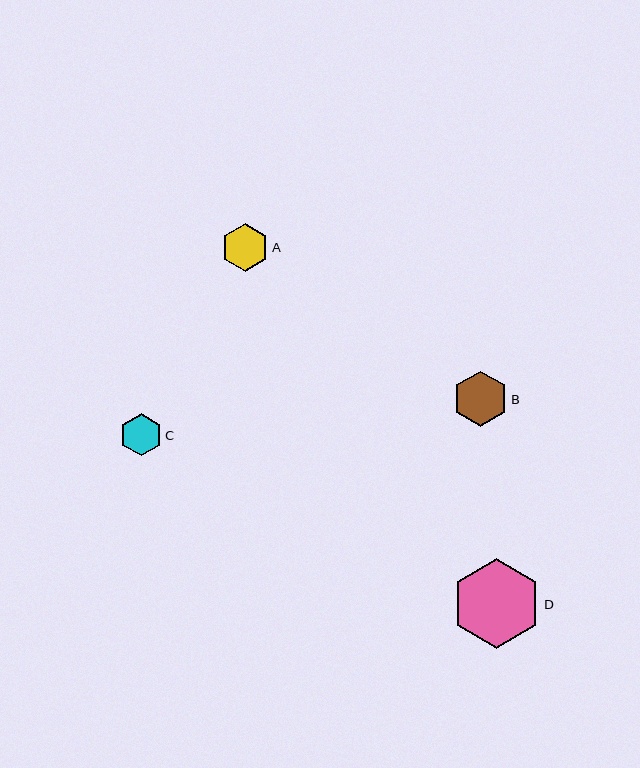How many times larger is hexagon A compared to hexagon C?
Hexagon A is approximately 1.1 times the size of hexagon C.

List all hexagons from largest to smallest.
From largest to smallest: D, B, A, C.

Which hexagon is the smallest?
Hexagon C is the smallest with a size of approximately 42 pixels.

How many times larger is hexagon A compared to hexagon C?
Hexagon A is approximately 1.1 times the size of hexagon C.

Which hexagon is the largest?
Hexagon D is the largest with a size of approximately 89 pixels.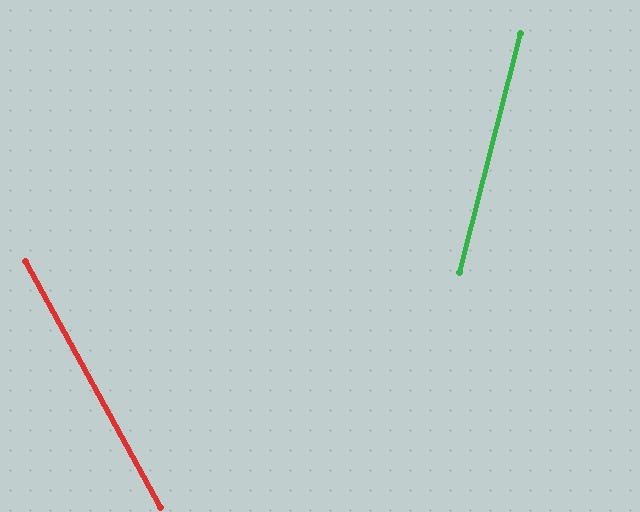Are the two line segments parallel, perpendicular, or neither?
Neither parallel nor perpendicular — they differ by about 43°.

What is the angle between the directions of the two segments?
Approximately 43 degrees.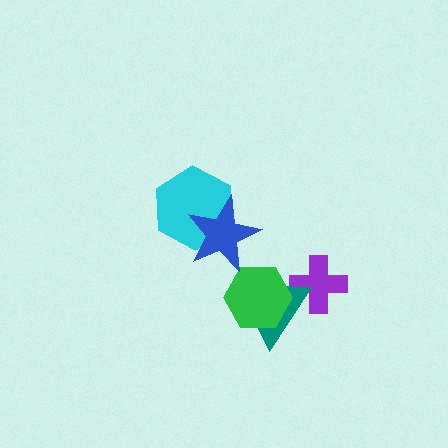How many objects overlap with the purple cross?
1 object overlaps with the purple cross.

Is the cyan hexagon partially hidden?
Yes, it is partially covered by another shape.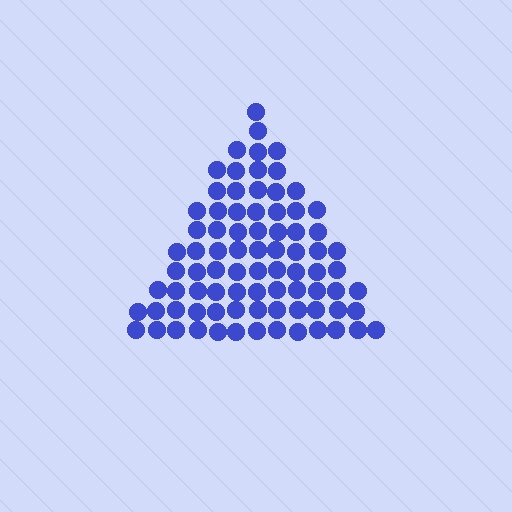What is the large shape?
The large shape is a triangle.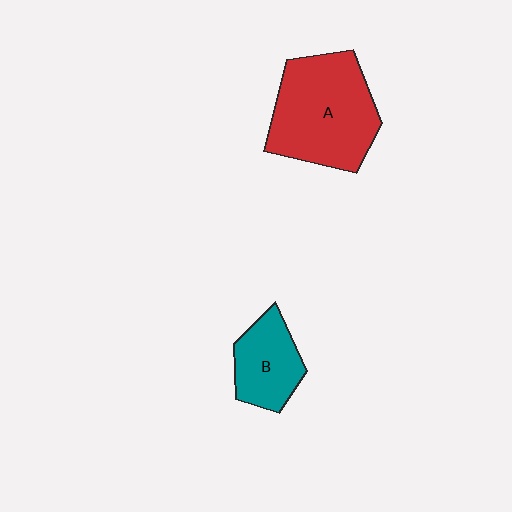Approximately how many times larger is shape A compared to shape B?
Approximately 2.0 times.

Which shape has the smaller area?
Shape B (teal).